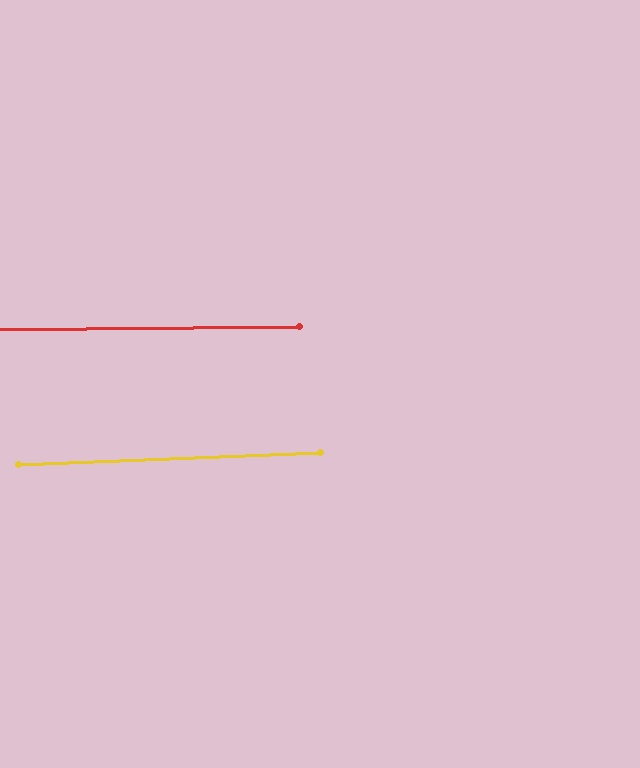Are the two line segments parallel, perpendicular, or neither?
Parallel — their directions differ by only 1.7°.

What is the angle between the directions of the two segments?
Approximately 2 degrees.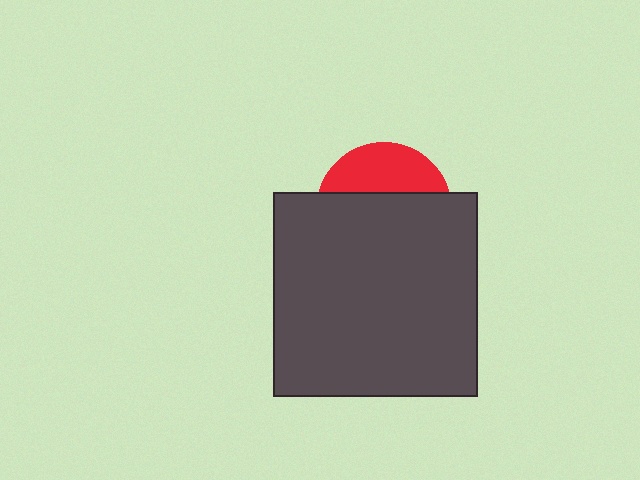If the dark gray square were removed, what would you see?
You would see the complete red circle.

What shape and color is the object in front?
The object in front is a dark gray square.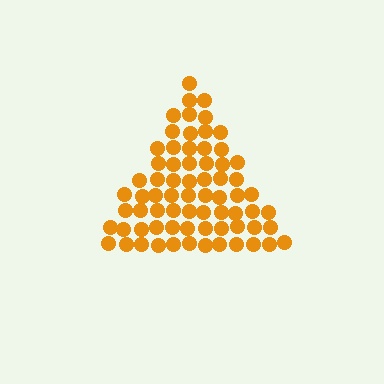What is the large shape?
The large shape is a triangle.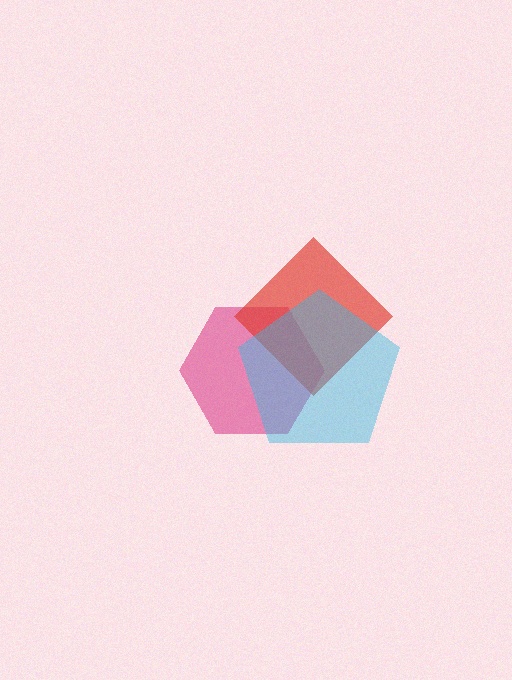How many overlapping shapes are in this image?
There are 3 overlapping shapes in the image.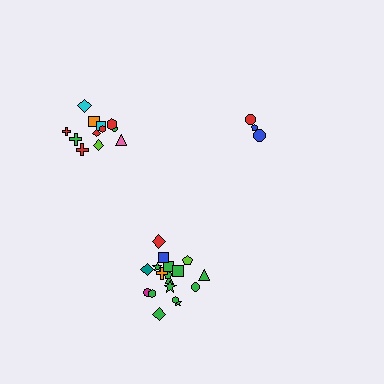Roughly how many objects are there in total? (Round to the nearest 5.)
Roughly 35 objects in total.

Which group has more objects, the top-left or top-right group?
The top-left group.